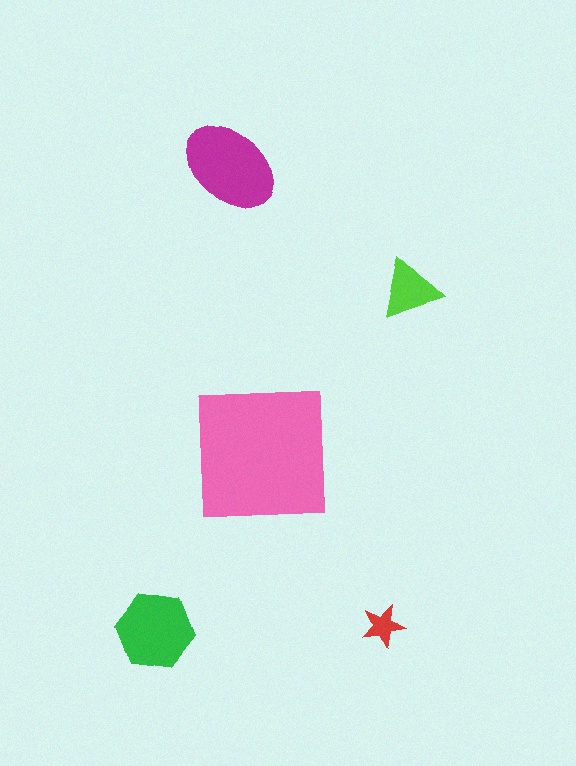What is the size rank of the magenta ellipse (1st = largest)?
2nd.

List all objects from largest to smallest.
The pink square, the magenta ellipse, the green hexagon, the lime triangle, the red star.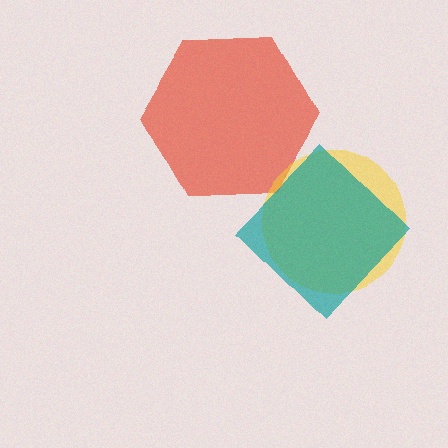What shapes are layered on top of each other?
The layered shapes are: a red hexagon, a yellow circle, a teal diamond.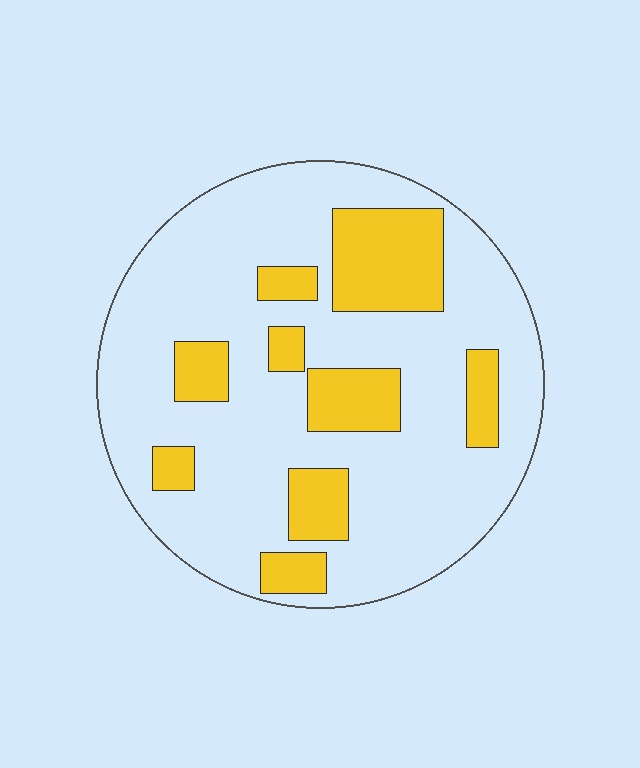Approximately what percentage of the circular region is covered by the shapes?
Approximately 25%.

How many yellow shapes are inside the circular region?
9.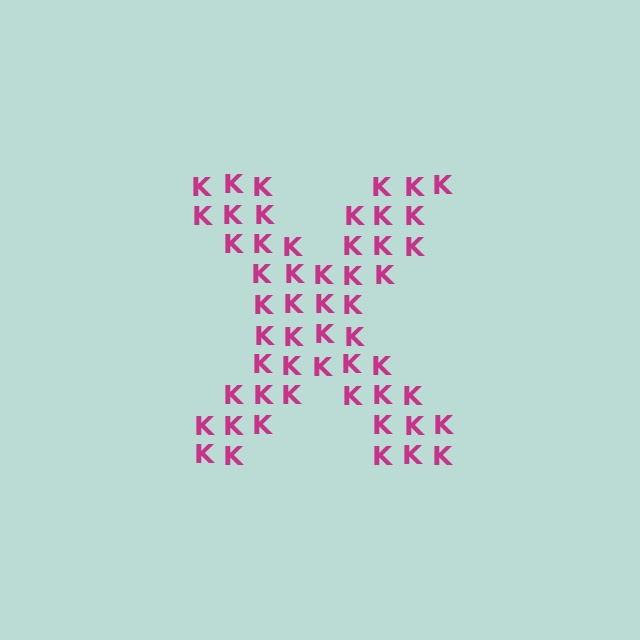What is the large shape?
The large shape is the letter X.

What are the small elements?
The small elements are letter K's.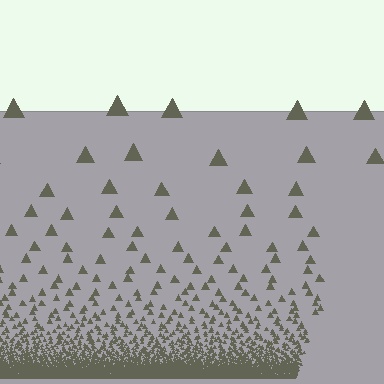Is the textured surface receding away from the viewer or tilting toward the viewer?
The surface appears to tilt toward the viewer. Texture elements get larger and sparser toward the top.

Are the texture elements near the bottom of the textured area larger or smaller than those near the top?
Smaller. The gradient is inverted — elements near the bottom are smaller and denser.